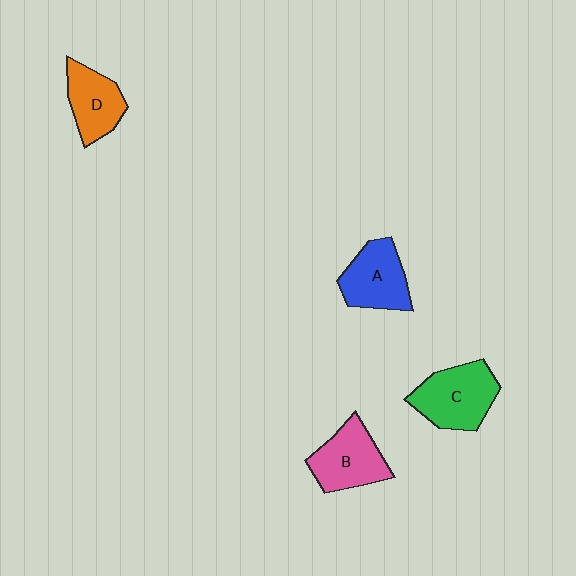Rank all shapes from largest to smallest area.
From largest to smallest: C (green), B (pink), A (blue), D (orange).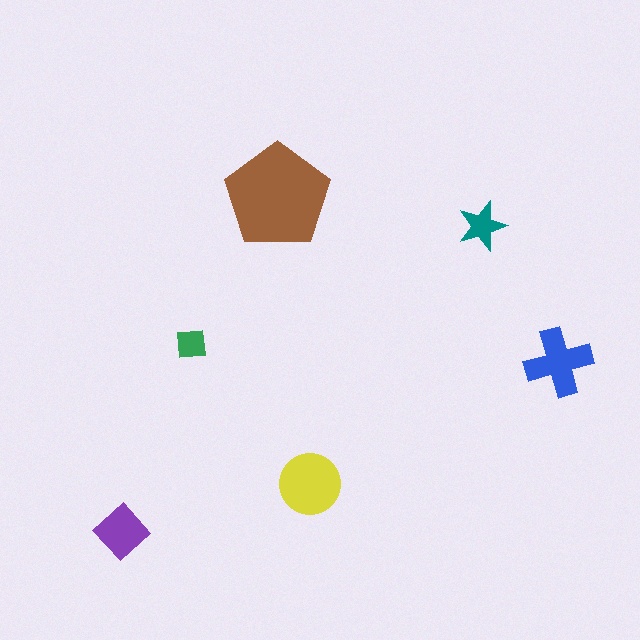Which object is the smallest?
The green square.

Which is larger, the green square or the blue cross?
The blue cross.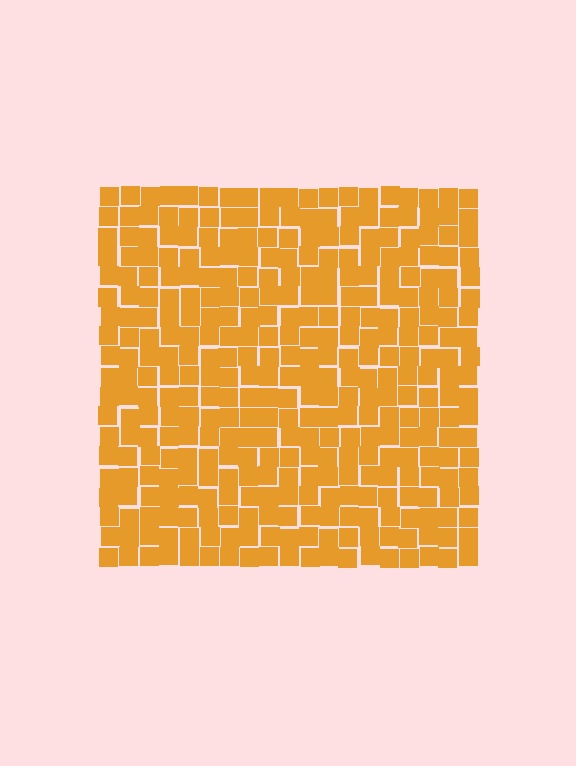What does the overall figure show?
The overall figure shows a square.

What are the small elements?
The small elements are squares.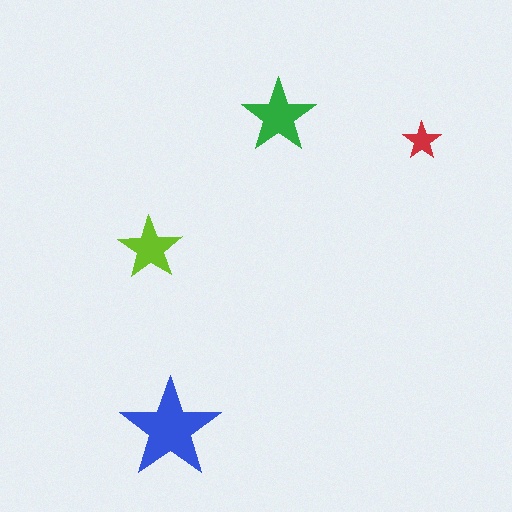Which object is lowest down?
The blue star is bottommost.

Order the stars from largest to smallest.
the blue one, the green one, the lime one, the red one.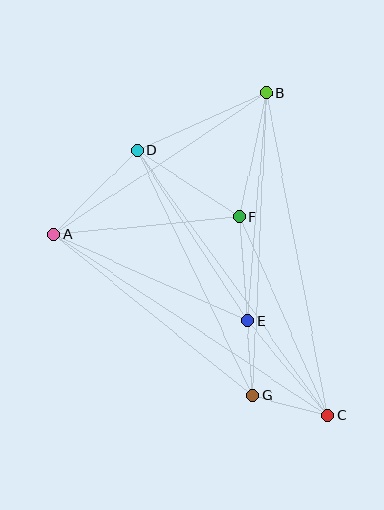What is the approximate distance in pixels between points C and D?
The distance between C and D is approximately 327 pixels.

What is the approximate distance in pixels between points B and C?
The distance between B and C is approximately 328 pixels.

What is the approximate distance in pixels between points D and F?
The distance between D and F is approximately 123 pixels.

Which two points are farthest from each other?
Points A and C are farthest from each other.